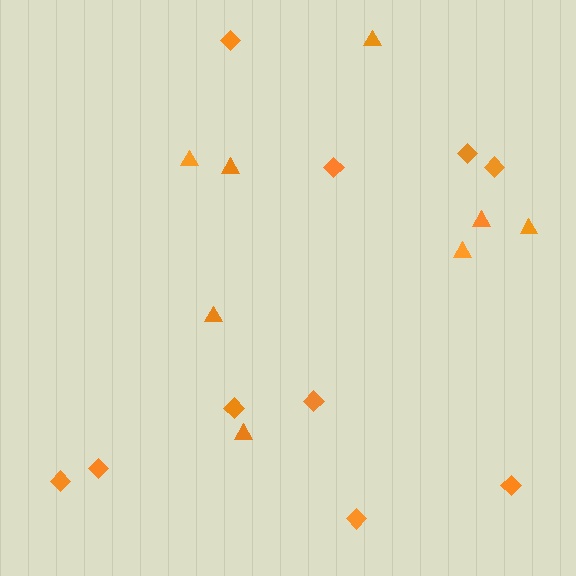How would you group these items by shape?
There are 2 groups: one group of diamonds (10) and one group of triangles (8).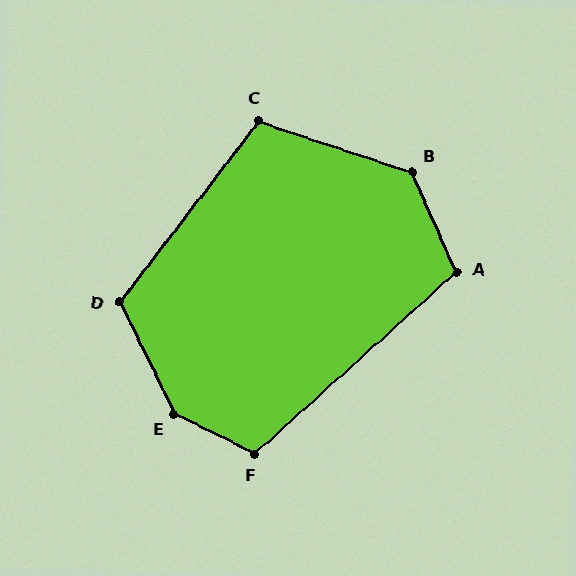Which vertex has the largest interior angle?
E, at approximately 143 degrees.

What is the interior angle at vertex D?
Approximately 116 degrees (obtuse).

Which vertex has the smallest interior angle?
A, at approximately 108 degrees.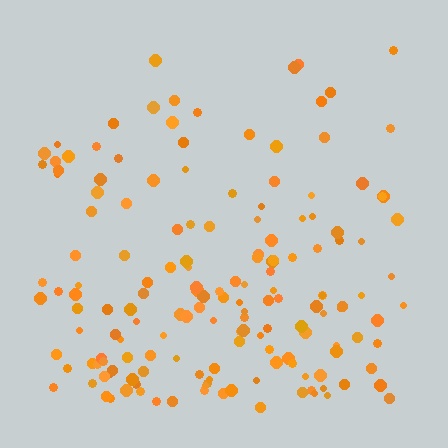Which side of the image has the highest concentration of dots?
The bottom.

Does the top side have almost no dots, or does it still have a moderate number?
Still a moderate number, just noticeably fewer than the bottom.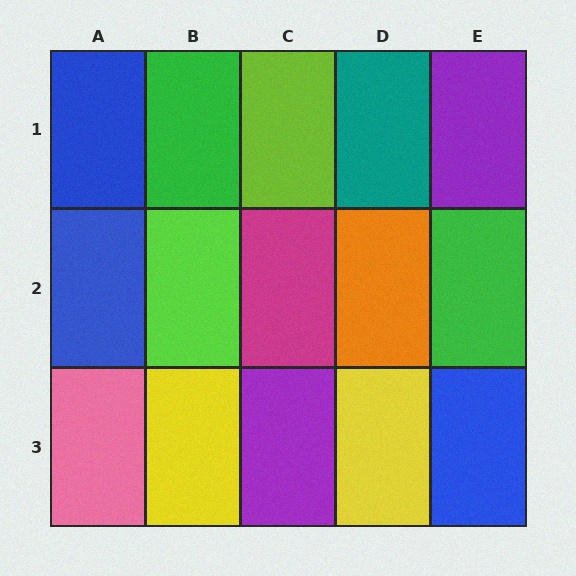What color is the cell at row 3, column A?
Pink.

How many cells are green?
2 cells are green.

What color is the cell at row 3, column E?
Blue.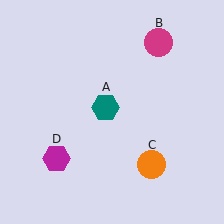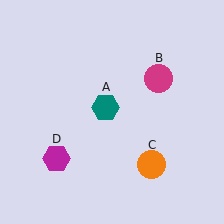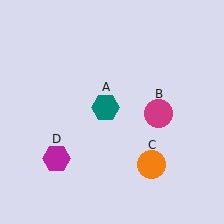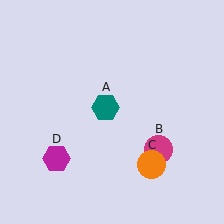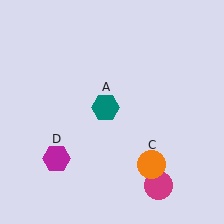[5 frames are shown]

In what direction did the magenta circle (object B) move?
The magenta circle (object B) moved down.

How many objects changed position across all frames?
1 object changed position: magenta circle (object B).